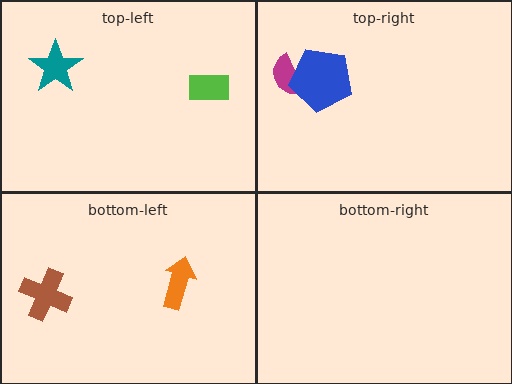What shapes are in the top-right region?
The magenta semicircle, the blue pentagon.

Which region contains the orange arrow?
The bottom-left region.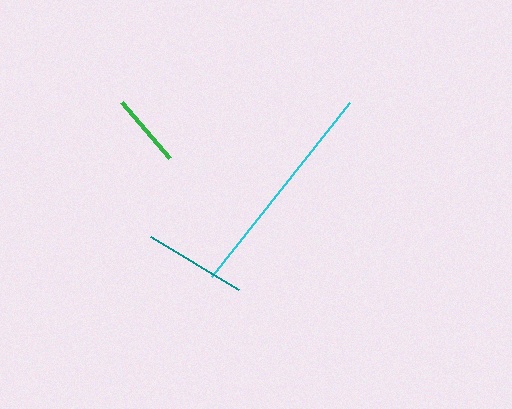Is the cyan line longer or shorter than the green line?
The cyan line is longer than the green line.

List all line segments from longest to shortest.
From longest to shortest: cyan, teal, green.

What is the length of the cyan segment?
The cyan segment is approximately 222 pixels long.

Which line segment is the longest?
The cyan line is the longest at approximately 222 pixels.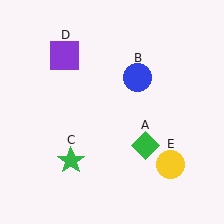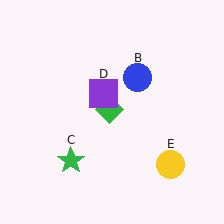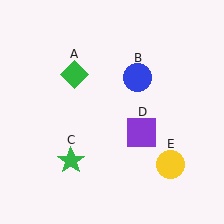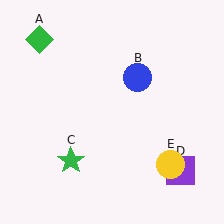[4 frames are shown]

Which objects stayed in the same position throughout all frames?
Blue circle (object B) and green star (object C) and yellow circle (object E) remained stationary.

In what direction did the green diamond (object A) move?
The green diamond (object A) moved up and to the left.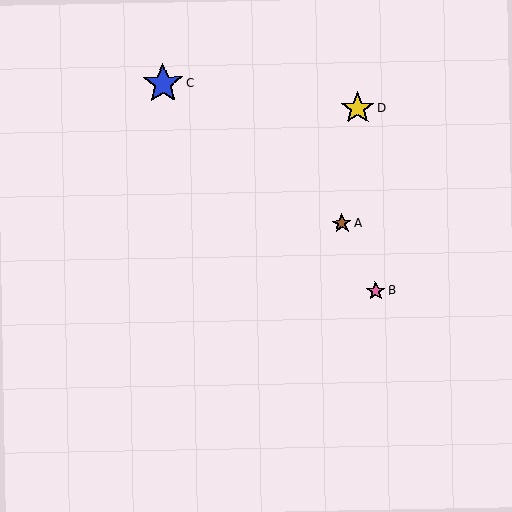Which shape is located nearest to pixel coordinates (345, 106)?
The yellow star (labeled D) at (358, 108) is nearest to that location.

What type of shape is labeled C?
Shape C is a blue star.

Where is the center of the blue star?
The center of the blue star is at (163, 84).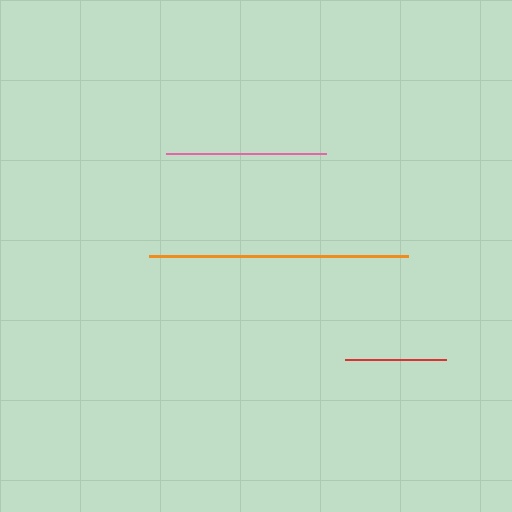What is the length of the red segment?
The red segment is approximately 101 pixels long.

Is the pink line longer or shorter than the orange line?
The orange line is longer than the pink line.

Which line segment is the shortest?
The red line is the shortest at approximately 101 pixels.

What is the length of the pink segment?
The pink segment is approximately 161 pixels long.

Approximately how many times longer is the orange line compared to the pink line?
The orange line is approximately 1.6 times the length of the pink line.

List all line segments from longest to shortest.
From longest to shortest: orange, pink, red.